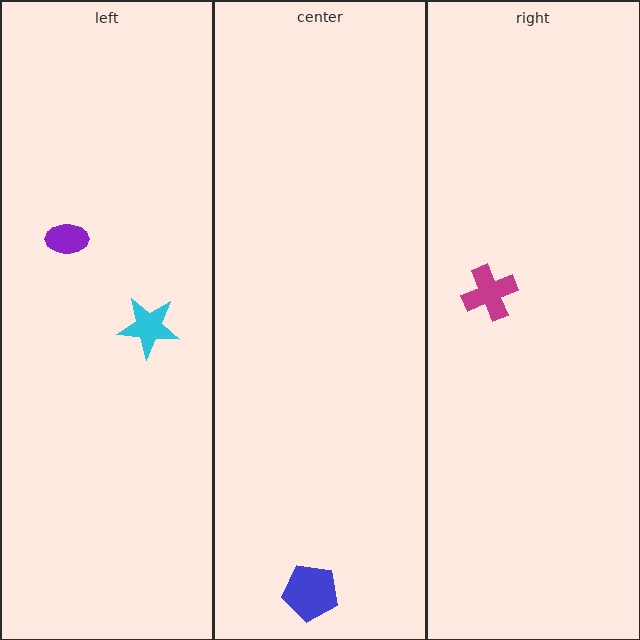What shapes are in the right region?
The magenta cross.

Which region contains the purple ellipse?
The left region.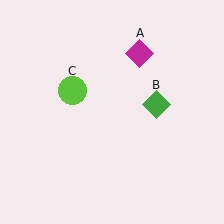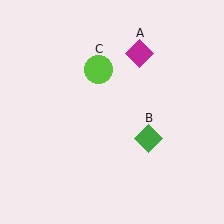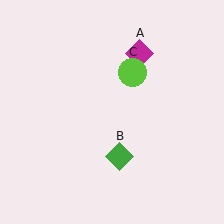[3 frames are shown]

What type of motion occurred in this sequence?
The green diamond (object B), lime circle (object C) rotated clockwise around the center of the scene.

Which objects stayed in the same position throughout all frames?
Magenta diamond (object A) remained stationary.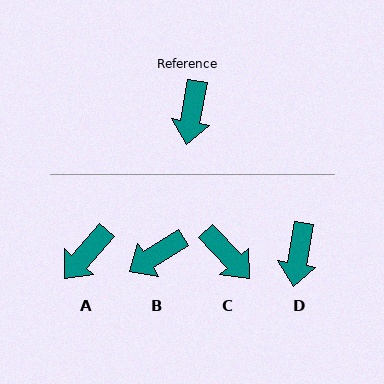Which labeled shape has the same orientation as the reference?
D.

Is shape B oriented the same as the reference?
No, it is off by about 48 degrees.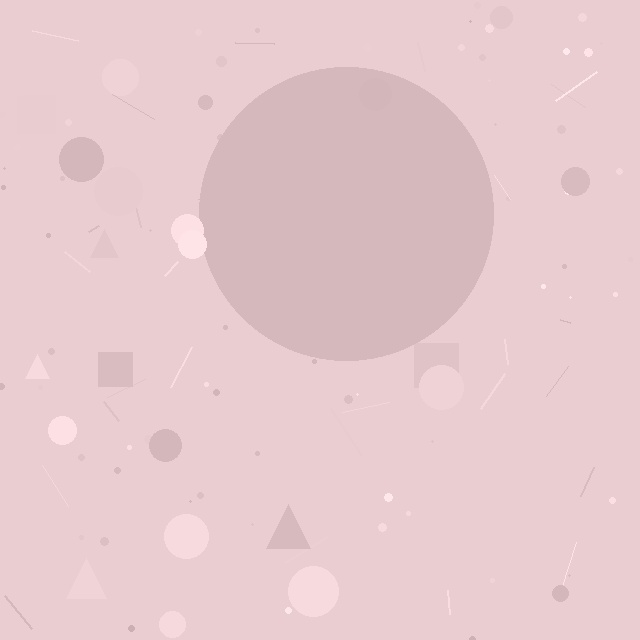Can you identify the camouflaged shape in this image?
The camouflaged shape is a circle.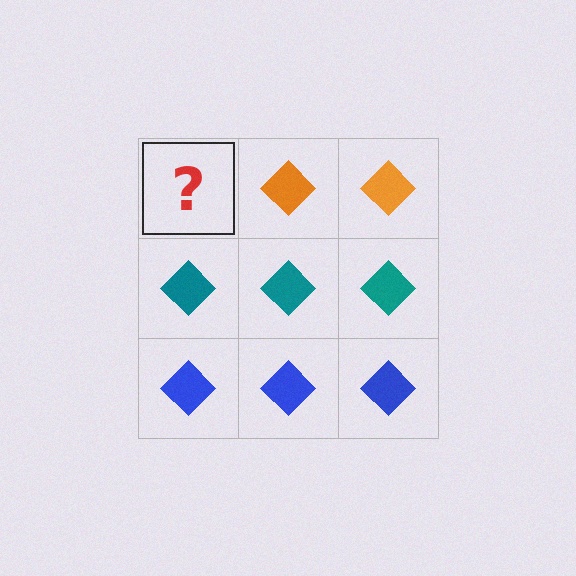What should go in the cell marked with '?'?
The missing cell should contain an orange diamond.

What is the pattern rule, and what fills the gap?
The rule is that each row has a consistent color. The gap should be filled with an orange diamond.